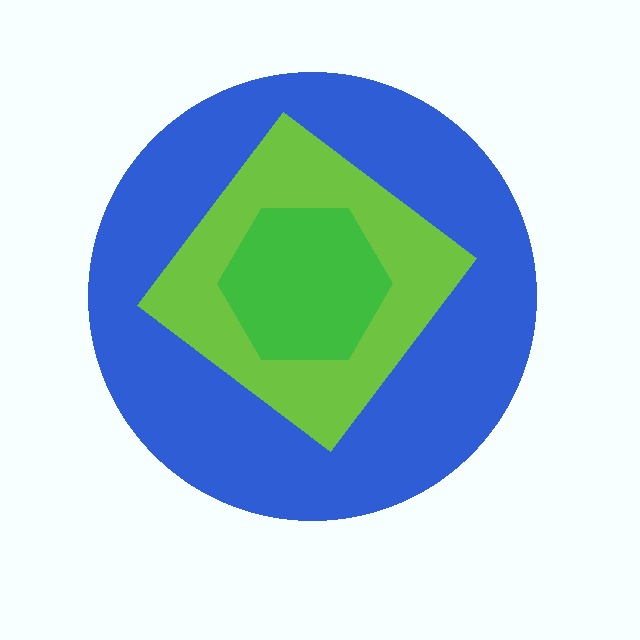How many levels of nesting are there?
3.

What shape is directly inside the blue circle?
The lime diamond.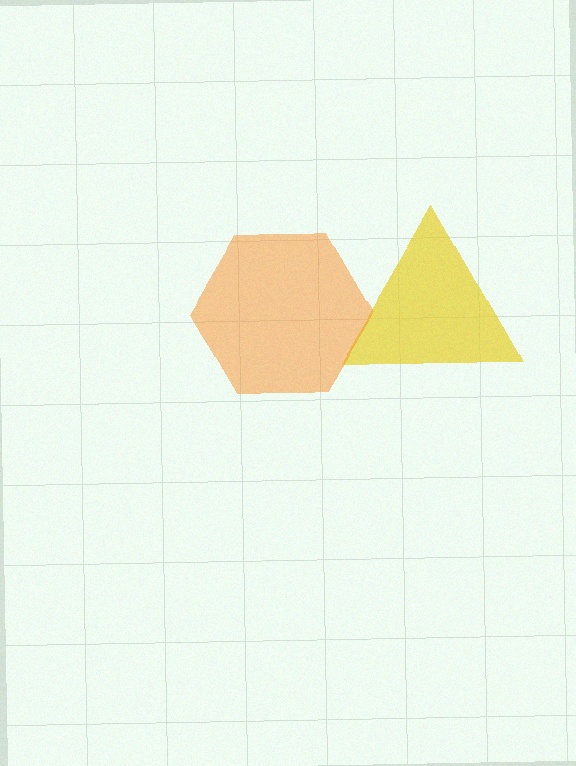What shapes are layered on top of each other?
The layered shapes are: a yellow triangle, an orange hexagon.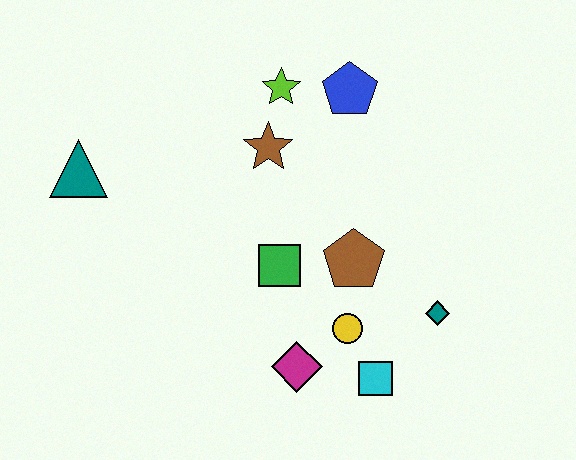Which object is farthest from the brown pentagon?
The teal triangle is farthest from the brown pentagon.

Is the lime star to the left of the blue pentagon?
Yes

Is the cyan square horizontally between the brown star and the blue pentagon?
No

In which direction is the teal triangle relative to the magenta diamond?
The teal triangle is to the left of the magenta diamond.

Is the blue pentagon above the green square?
Yes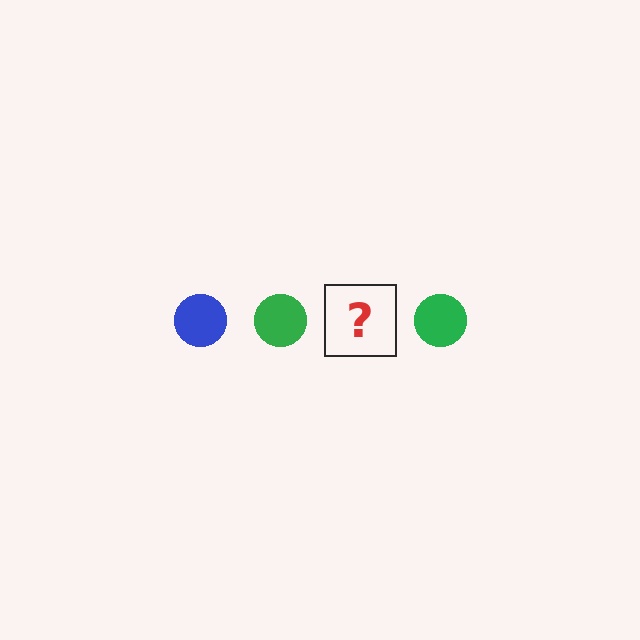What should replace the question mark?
The question mark should be replaced with a blue circle.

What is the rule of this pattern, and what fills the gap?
The rule is that the pattern cycles through blue, green circles. The gap should be filled with a blue circle.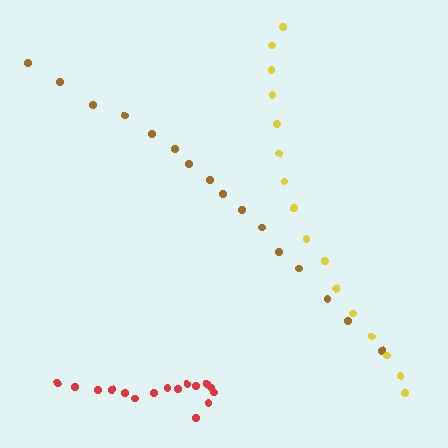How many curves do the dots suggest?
There are 3 distinct paths.